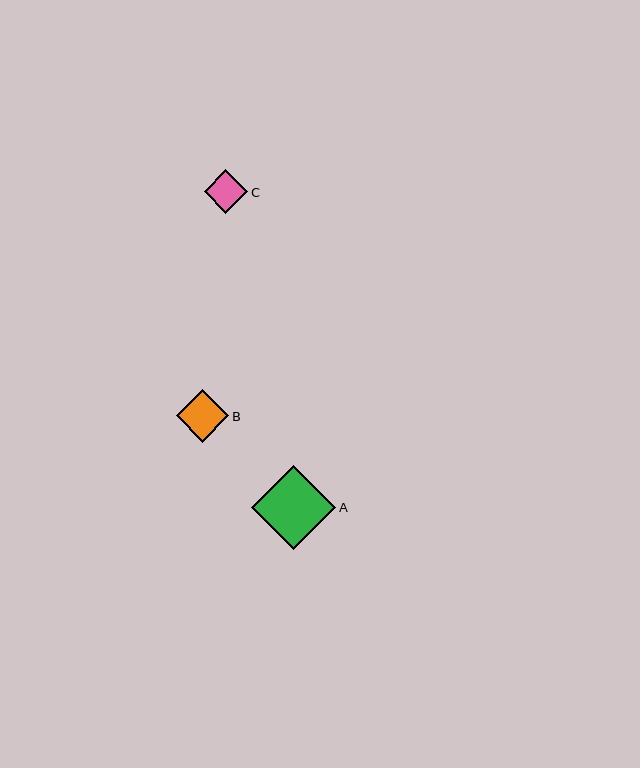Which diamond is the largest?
Diamond A is the largest with a size of approximately 84 pixels.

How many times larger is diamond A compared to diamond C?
Diamond A is approximately 1.9 times the size of diamond C.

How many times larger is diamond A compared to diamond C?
Diamond A is approximately 1.9 times the size of diamond C.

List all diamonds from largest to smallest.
From largest to smallest: A, B, C.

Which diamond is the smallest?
Diamond C is the smallest with a size of approximately 44 pixels.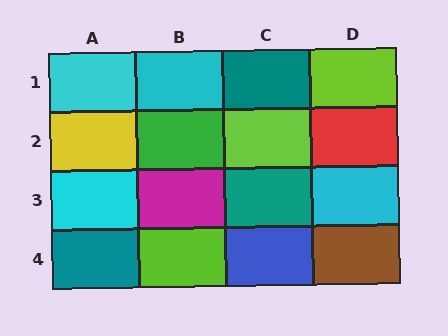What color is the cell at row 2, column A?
Yellow.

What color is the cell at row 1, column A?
Cyan.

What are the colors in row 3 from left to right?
Cyan, magenta, teal, cyan.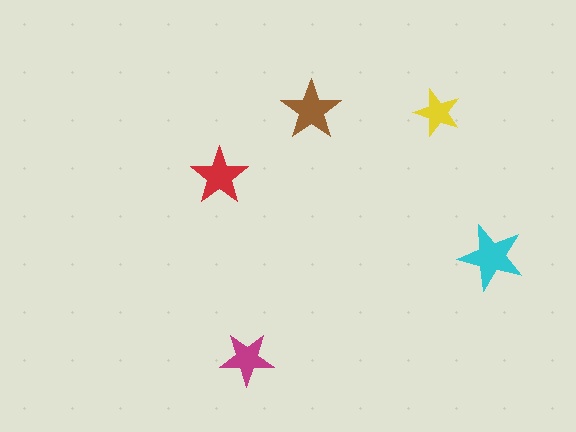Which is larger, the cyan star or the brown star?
The cyan one.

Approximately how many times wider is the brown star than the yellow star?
About 1.5 times wider.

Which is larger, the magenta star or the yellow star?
The magenta one.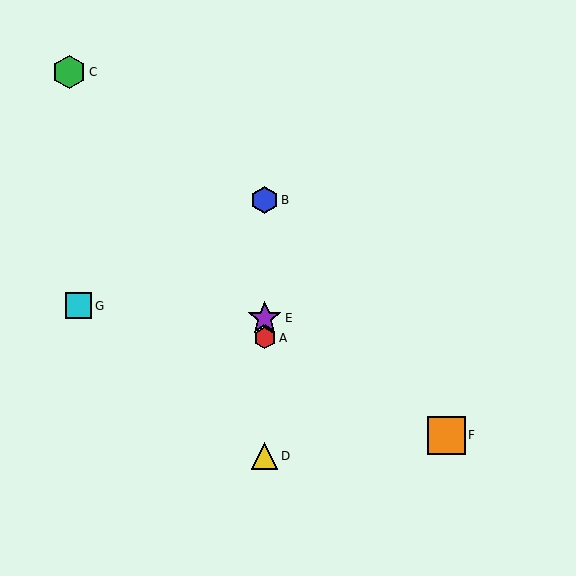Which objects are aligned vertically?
Objects A, B, D, E are aligned vertically.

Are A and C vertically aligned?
No, A is at x≈265 and C is at x≈69.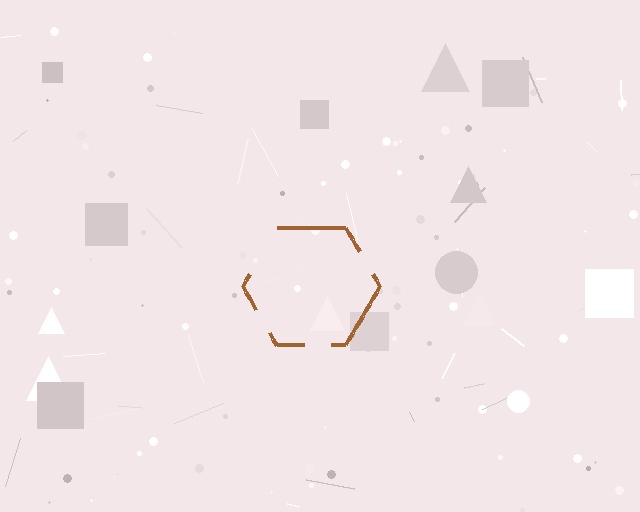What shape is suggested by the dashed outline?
The dashed outline suggests a hexagon.